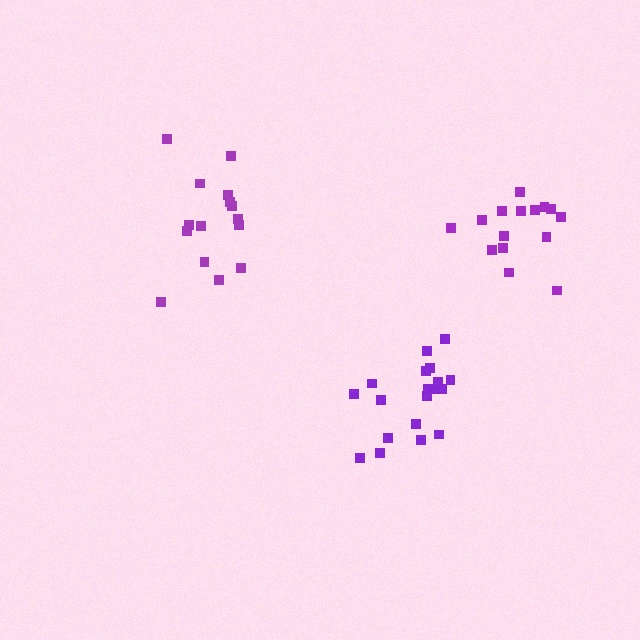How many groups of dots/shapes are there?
There are 3 groups.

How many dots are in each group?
Group 1: 15 dots, Group 2: 15 dots, Group 3: 19 dots (49 total).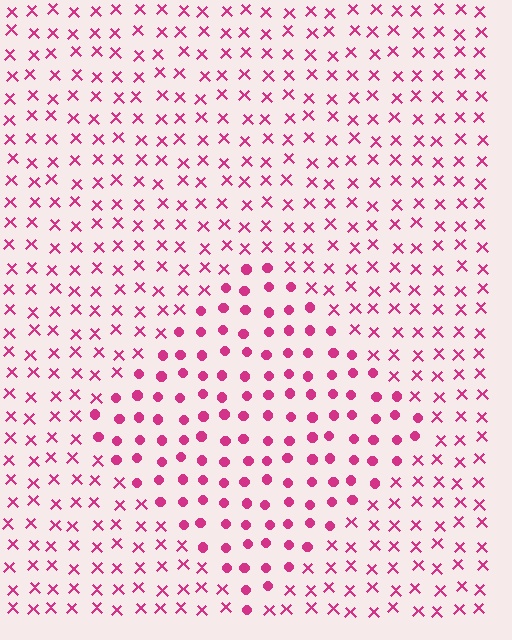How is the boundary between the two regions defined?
The boundary is defined by a change in element shape: circles inside vs. X marks outside. All elements share the same color and spacing.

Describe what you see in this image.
The image is filled with small magenta elements arranged in a uniform grid. A diamond-shaped region contains circles, while the surrounding area contains X marks. The boundary is defined purely by the change in element shape.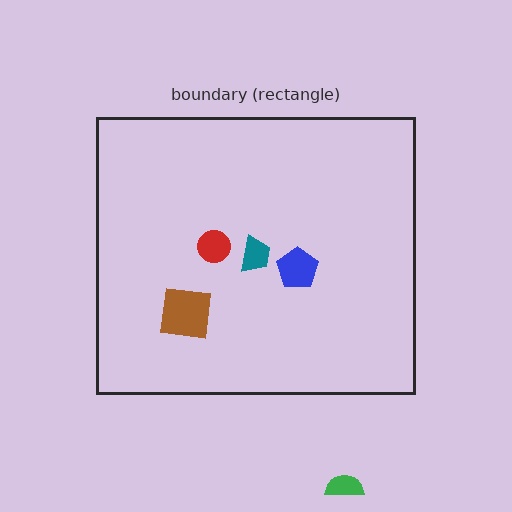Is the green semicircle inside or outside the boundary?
Outside.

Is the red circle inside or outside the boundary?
Inside.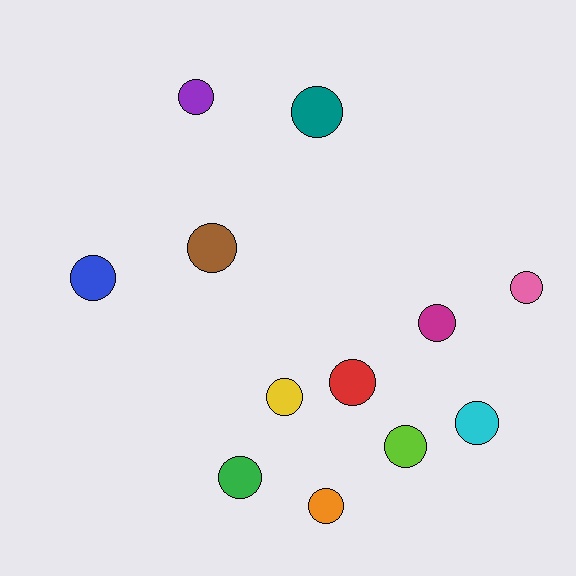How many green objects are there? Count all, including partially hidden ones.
There is 1 green object.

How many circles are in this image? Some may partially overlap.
There are 12 circles.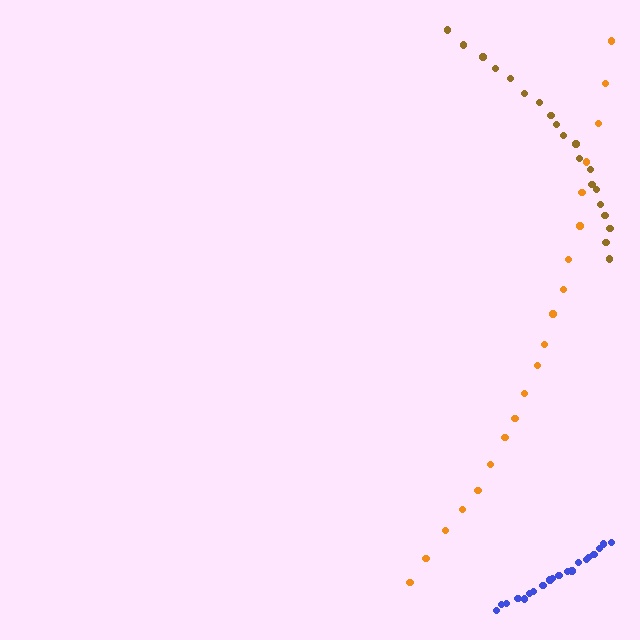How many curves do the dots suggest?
There are 3 distinct paths.